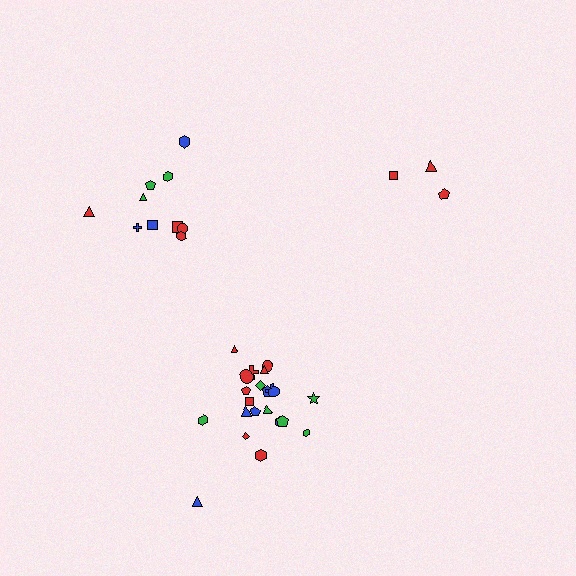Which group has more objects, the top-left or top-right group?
The top-left group.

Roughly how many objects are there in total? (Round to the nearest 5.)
Roughly 35 objects in total.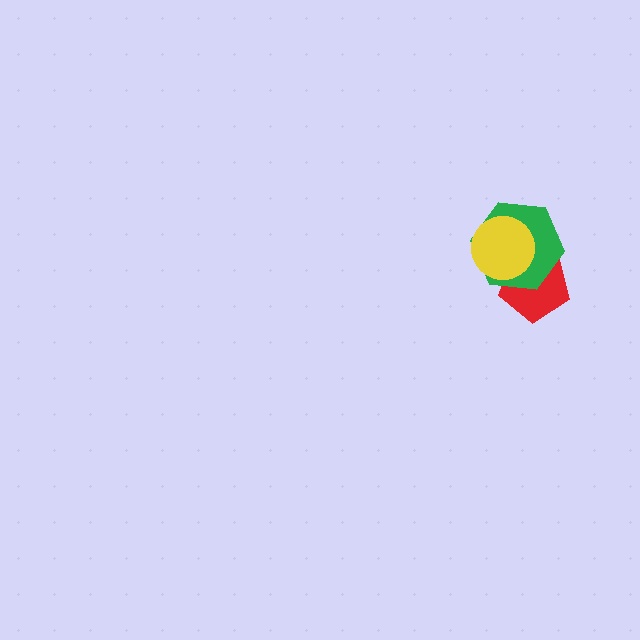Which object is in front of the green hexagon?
The yellow circle is in front of the green hexagon.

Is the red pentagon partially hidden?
Yes, it is partially covered by another shape.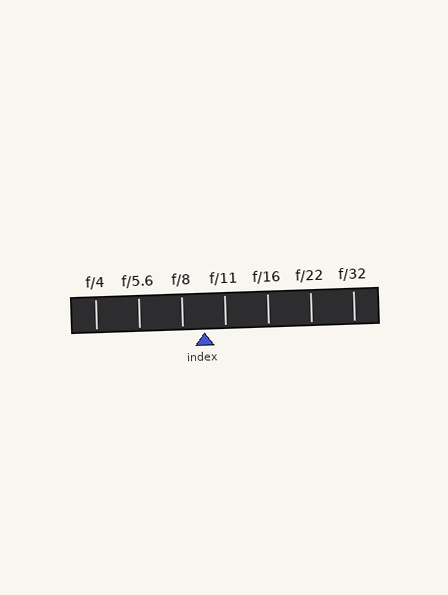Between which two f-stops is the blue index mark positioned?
The index mark is between f/8 and f/11.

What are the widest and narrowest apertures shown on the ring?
The widest aperture shown is f/4 and the narrowest is f/32.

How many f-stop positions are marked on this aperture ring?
There are 7 f-stop positions marked.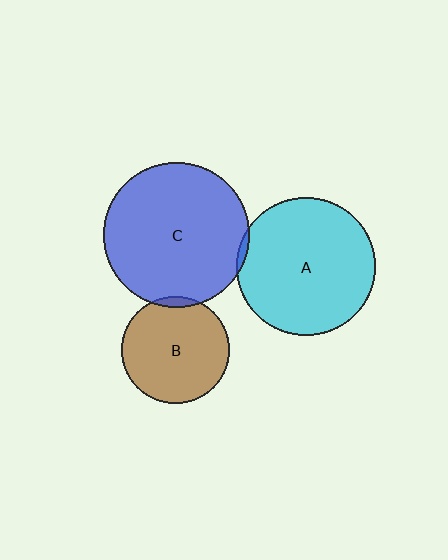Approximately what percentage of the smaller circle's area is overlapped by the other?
Approximately 5%.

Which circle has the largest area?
Circle C (blue).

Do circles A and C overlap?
Yes.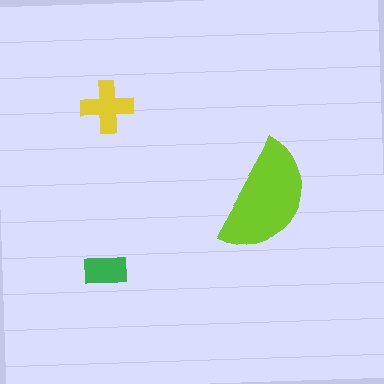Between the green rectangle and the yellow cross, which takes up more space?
The yellow cross.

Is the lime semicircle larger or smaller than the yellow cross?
Larger.